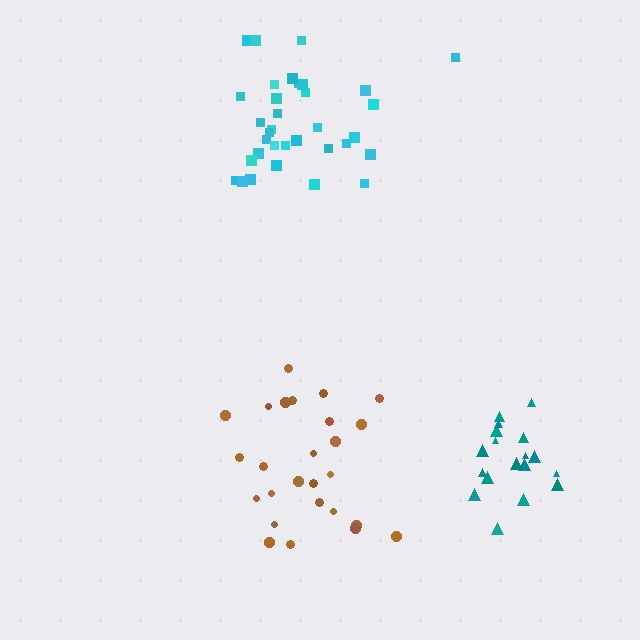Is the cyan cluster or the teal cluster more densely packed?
Teal.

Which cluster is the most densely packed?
Teal.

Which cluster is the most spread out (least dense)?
Brown.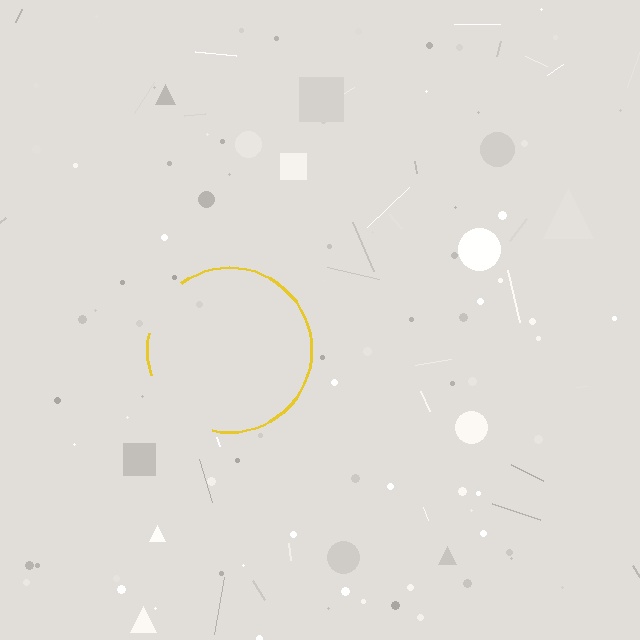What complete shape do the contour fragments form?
The contour fragments form a circle.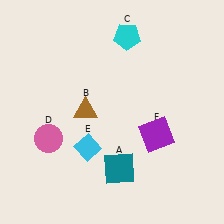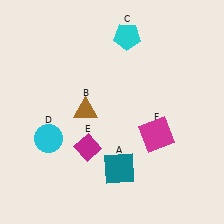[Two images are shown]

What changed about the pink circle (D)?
In Image 1, D is pink. In Image 2, it changed to cyan.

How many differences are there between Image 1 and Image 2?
There are 3 differences between the two images.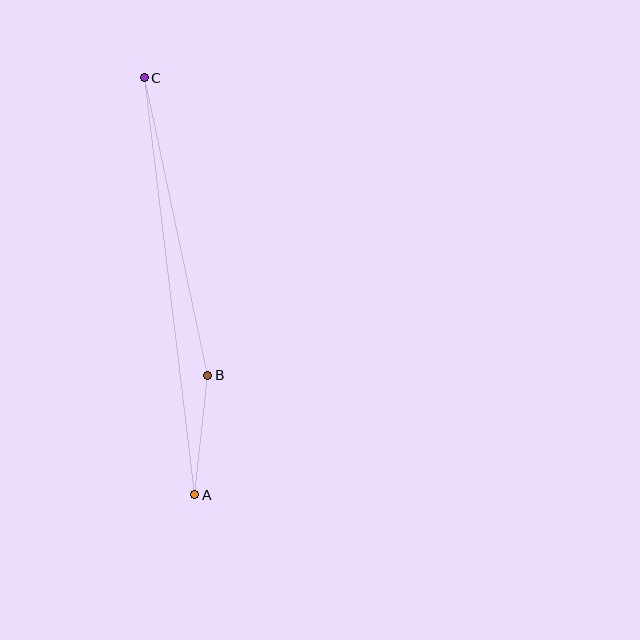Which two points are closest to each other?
Points A and B are closest to each other.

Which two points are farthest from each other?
Points A and C are farthest from each other.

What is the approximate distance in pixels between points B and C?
The distance between B and C is approximately 304 pixels.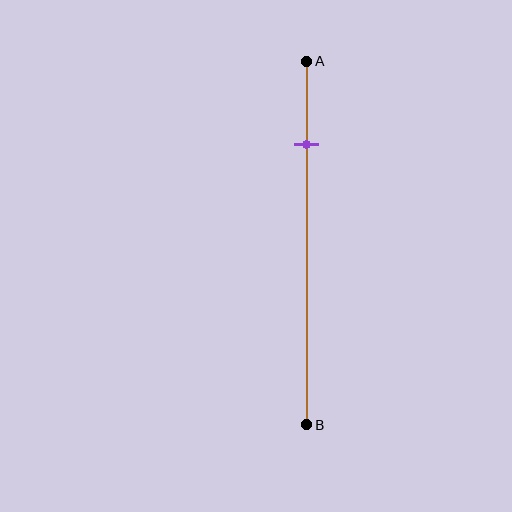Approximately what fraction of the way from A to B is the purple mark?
The purple mark is approximately 25% of the way from A to B.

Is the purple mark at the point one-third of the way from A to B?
No, the mark is at about 25% from A, not at the 33% one-third point.